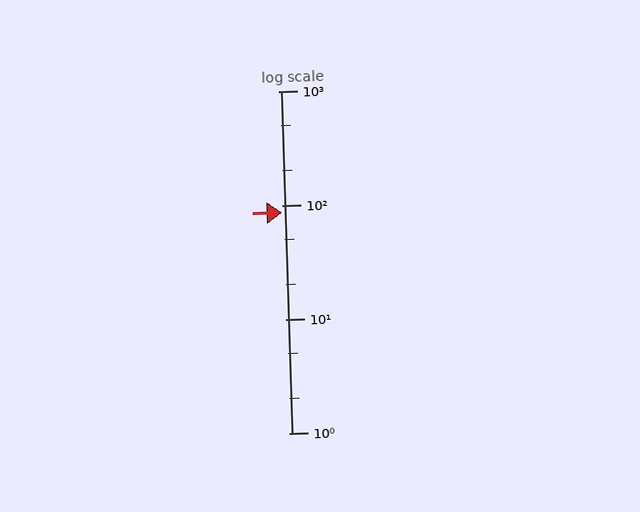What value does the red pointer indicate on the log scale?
The pointer indicates approximately 86.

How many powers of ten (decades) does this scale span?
The scale spans 3 decades, from 1 to 1000.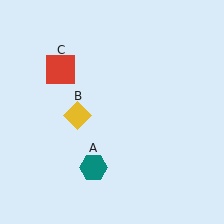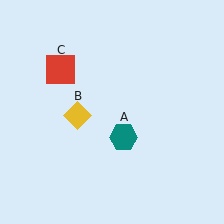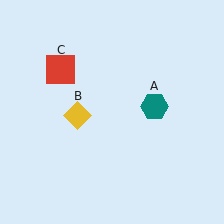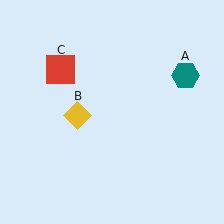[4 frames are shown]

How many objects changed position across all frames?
1 object changed position: teal hexagon (object A).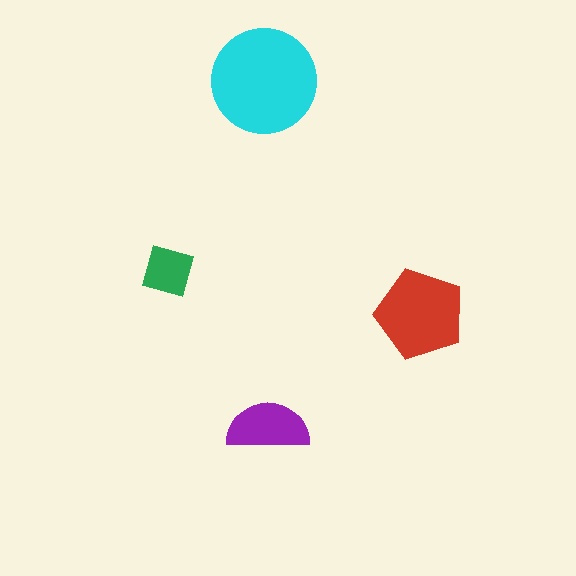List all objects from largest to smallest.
The cyan circle, the red pentagon, the purple semicircle, the green square.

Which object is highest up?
The cyan circle is topmost.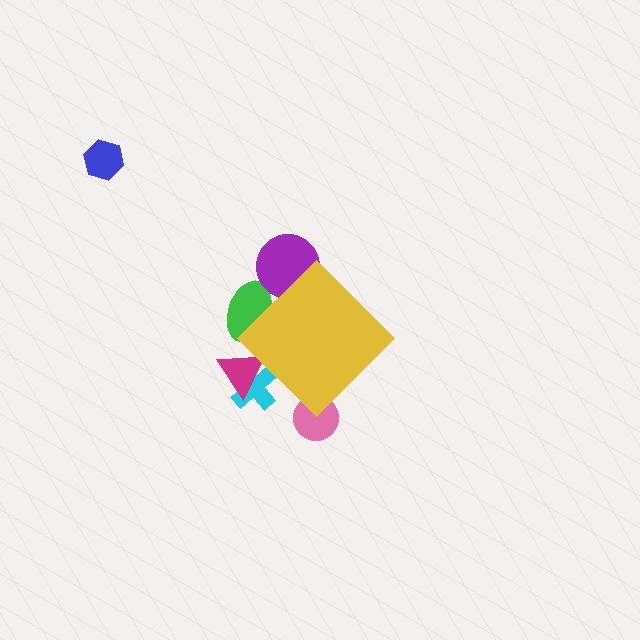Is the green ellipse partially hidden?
Yes, the green ellipse is partially hidden behind the yellow diamond.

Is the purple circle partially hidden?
Yes, the purple circle is partially hidden behind the yellow diamond.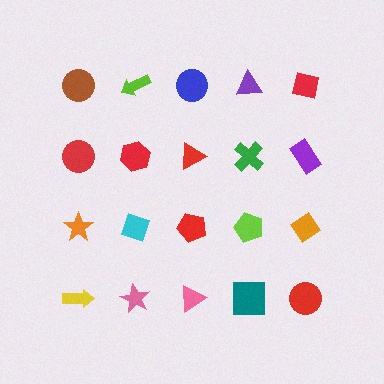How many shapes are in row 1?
5 shapes.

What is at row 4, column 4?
A teal square.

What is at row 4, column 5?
A red circle.